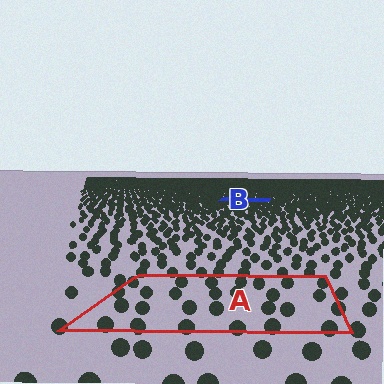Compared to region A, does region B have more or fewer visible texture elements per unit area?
Region B has more texture elements per unit area — they are packed more densely because it is farther away.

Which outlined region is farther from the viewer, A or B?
Region B is farther from the viewer — the texture elements inside it appear smaller and more densely packed.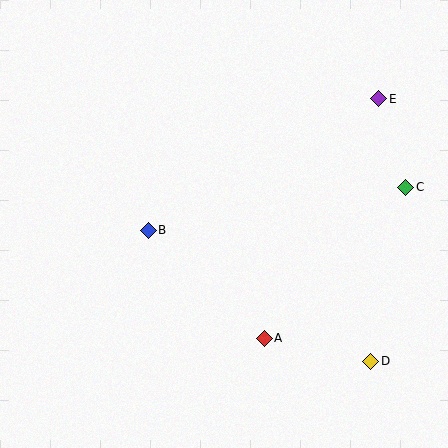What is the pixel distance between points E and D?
The distance between E and D is 262 pixels.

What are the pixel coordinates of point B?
Point B is at (148, 230).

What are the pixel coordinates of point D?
Point D is at (371, 361).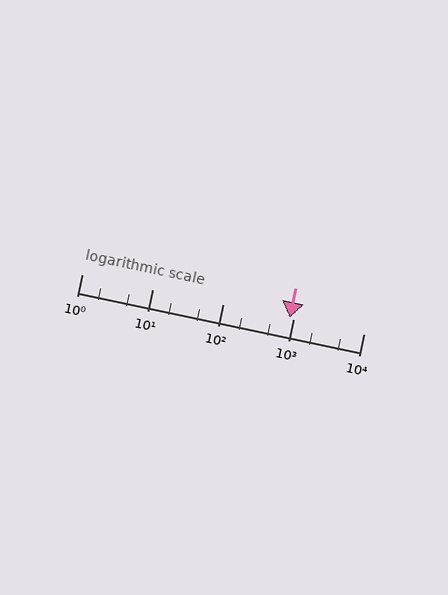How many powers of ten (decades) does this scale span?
The scale spans 4 decades, from 1 to 10000.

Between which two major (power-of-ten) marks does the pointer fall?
The pointer is between 100 and 1000.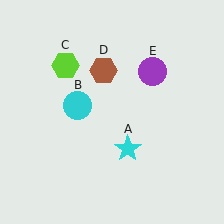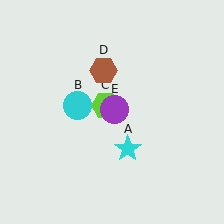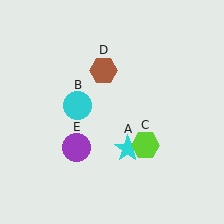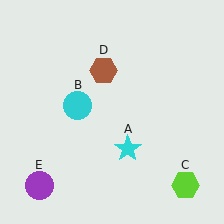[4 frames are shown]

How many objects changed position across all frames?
2 objects changed position: lime hexagon (object C), purple circle (object E).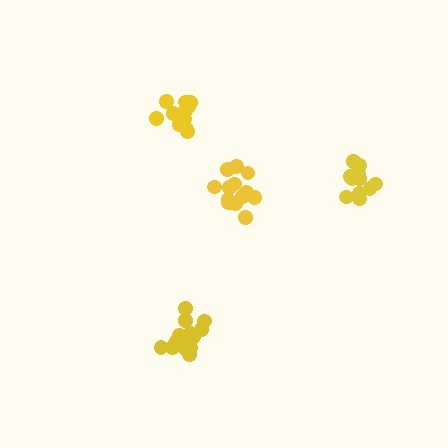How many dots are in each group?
Group 1: 12 dots, Group 2: 18 dots, Group 3: 13 dots, Group 4: 12 dots (55 total).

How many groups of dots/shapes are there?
There are 4 groups.